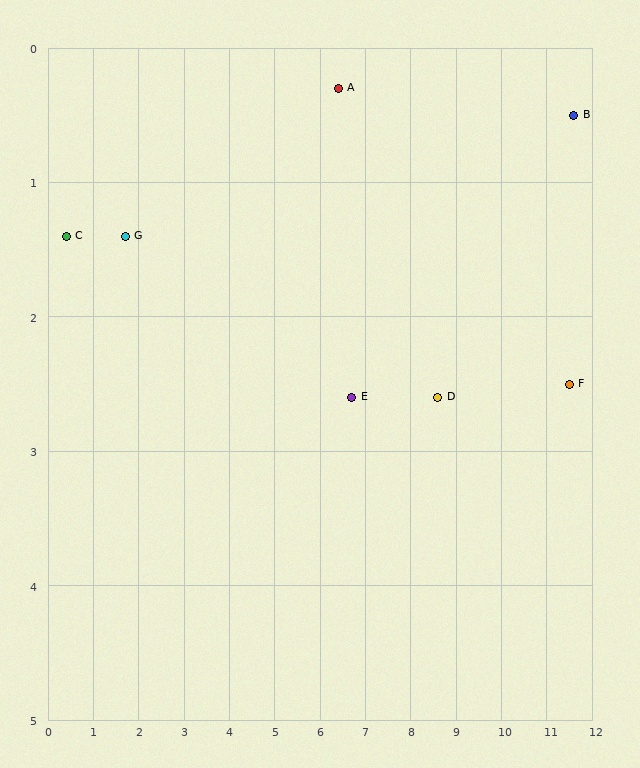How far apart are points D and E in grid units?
Points D and E are about 1.9 grid units apart.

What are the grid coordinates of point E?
Point E is at approximately (6.7, 2.6).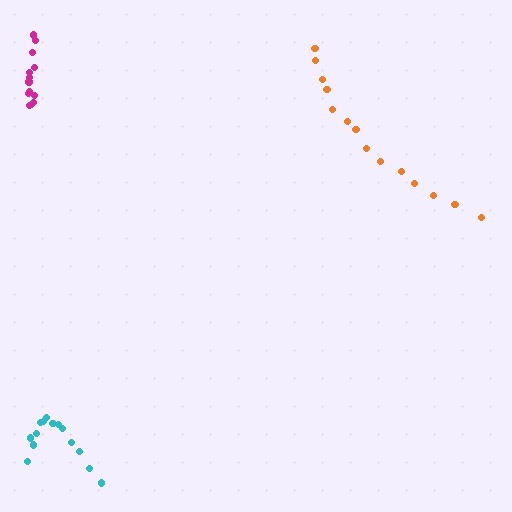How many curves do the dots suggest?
There are 3 distinct paths.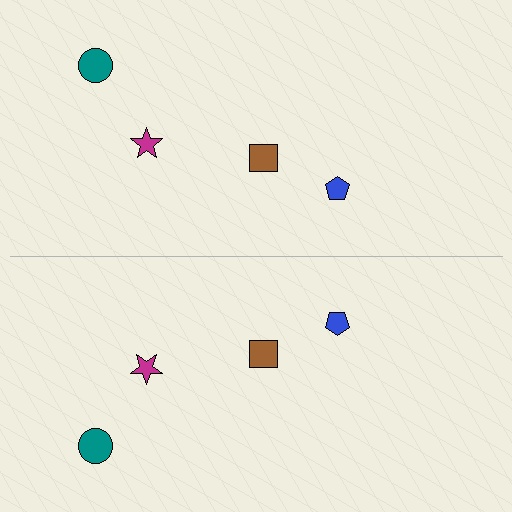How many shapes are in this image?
There are 8 shapes in this image.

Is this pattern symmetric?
Yes, this pattern has bilateral (reflection) symmetry.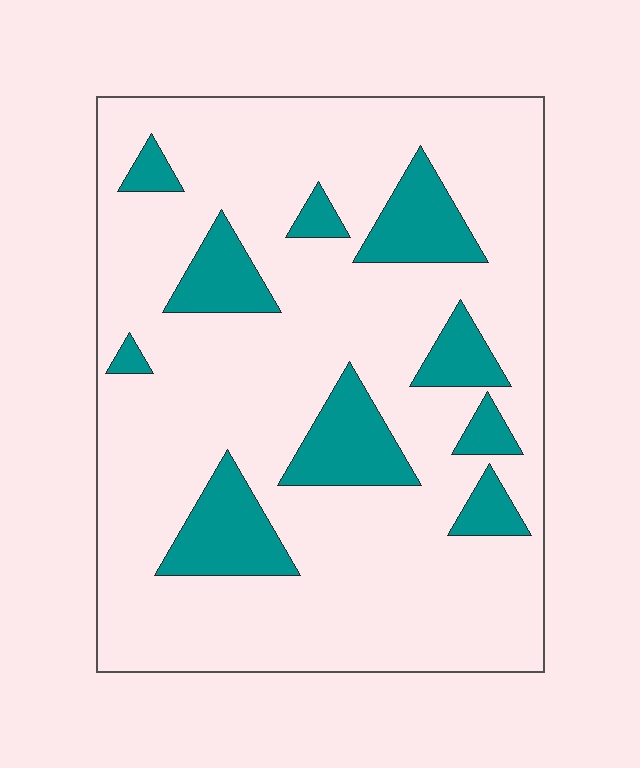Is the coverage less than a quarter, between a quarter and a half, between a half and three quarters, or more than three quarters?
Less than a quarter.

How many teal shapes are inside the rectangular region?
10.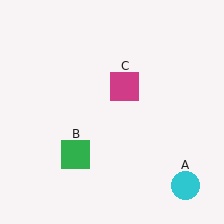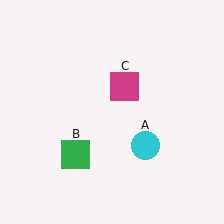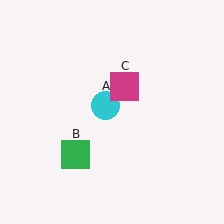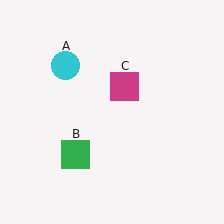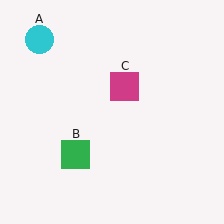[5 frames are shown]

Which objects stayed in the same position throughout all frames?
Green square (object B) and magenta square (object C) remained stationary.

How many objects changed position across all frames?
1 object changed position: cyan circle (object A).